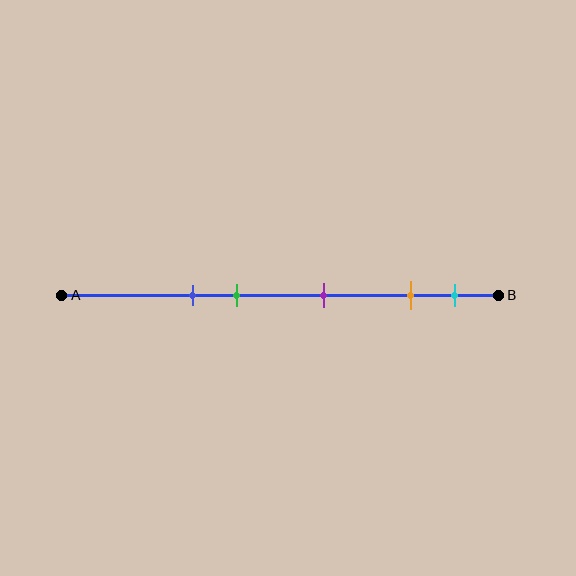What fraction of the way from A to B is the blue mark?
The blue mark is approximately 30% (0.3) of the way from A to B.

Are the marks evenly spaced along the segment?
No, the marks are not evenly spaced.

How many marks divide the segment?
There are 5 marks dividing the segment.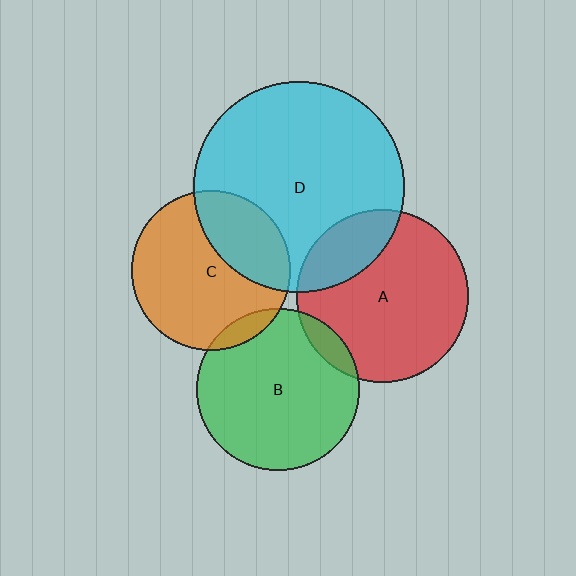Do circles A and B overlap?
Yes.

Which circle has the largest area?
Circle D (cyan).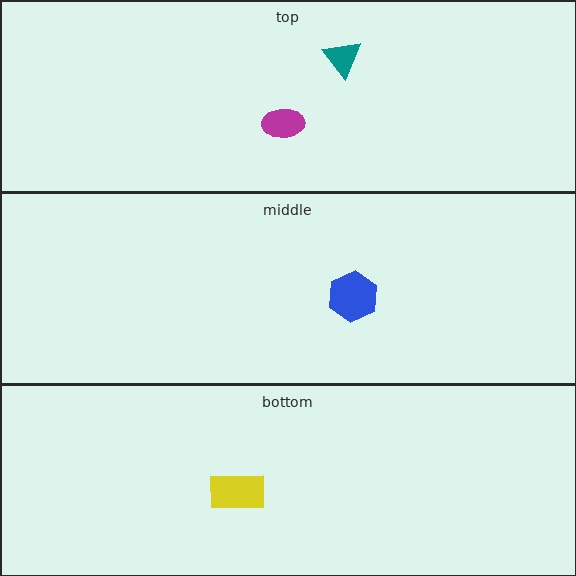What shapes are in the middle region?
The blue hexagon.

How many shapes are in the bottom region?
1.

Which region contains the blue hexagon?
The middle region.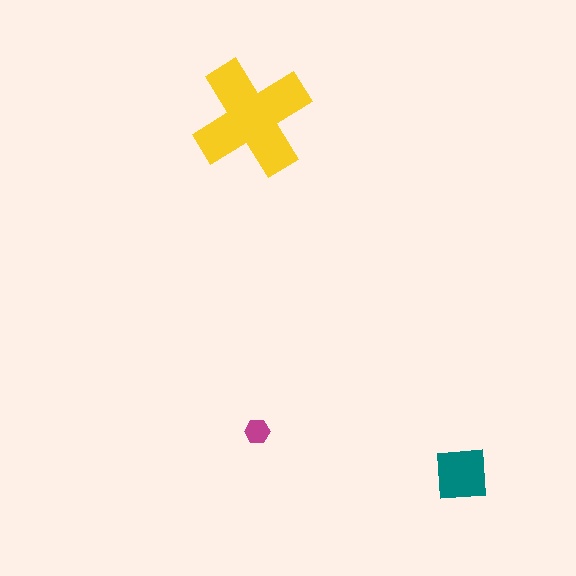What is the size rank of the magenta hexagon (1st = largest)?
3rd.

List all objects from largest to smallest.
The yellow cross, the teal square, the magenta hexagon.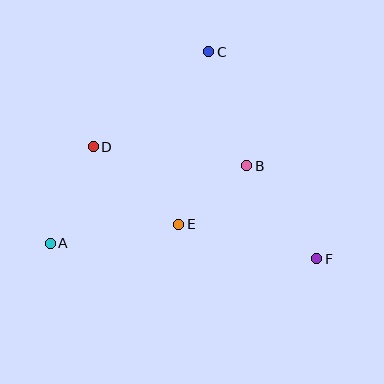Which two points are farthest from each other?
Points A and F are farthest from each other.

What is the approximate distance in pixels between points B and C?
The distance between B and C is approximately 120 pixels.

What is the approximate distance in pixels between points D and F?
The distance between D and F is approximately 250 pixels.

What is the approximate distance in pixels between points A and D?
The distance between A and D is approximately 106 pixels.